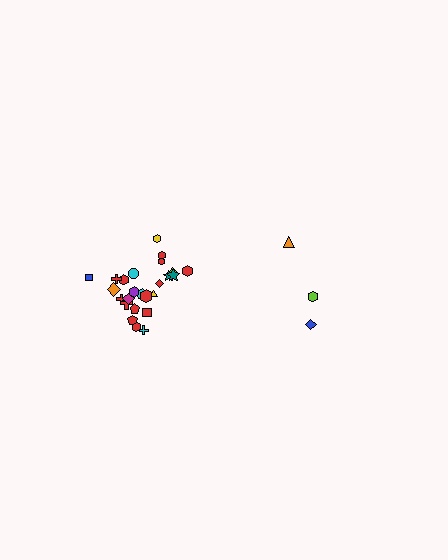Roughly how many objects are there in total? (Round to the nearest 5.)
Roughly 30 objects in total.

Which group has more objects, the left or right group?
The left group.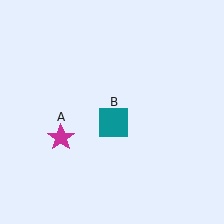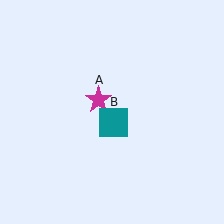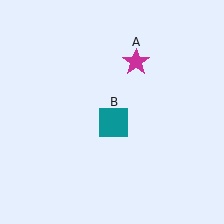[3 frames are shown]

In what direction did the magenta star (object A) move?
The magenta star (object A) moved up and to the right.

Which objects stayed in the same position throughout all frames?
Teal square (object B) remained stationary.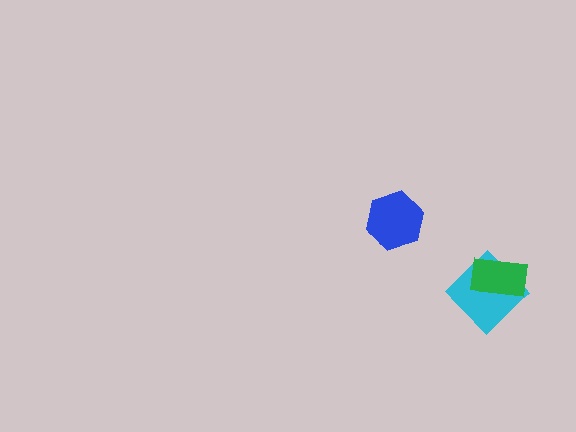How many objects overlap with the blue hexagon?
0 objects overlap with the blue hexagon.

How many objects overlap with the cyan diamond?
1 object overlaps with the cyan diamond.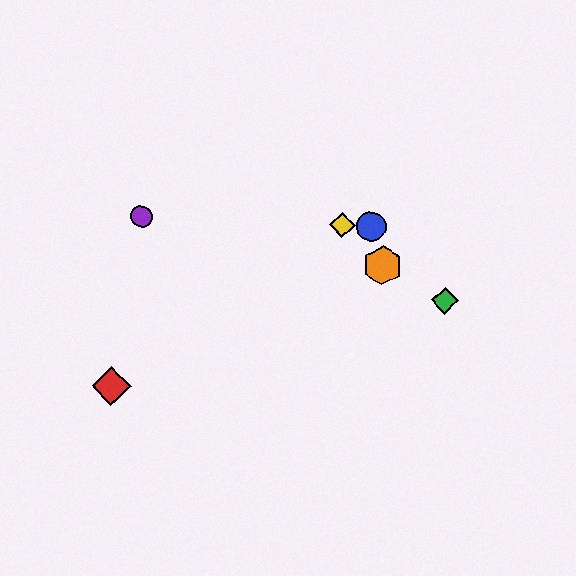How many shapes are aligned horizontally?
3 shapes (the blue circle, the yellow diamond, the purple circle) are aligned horizontally.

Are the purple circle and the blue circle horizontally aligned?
Yes, both are at y≈216.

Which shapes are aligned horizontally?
The blue circle, the yellow diamond, the purple circle are aligned horizontally.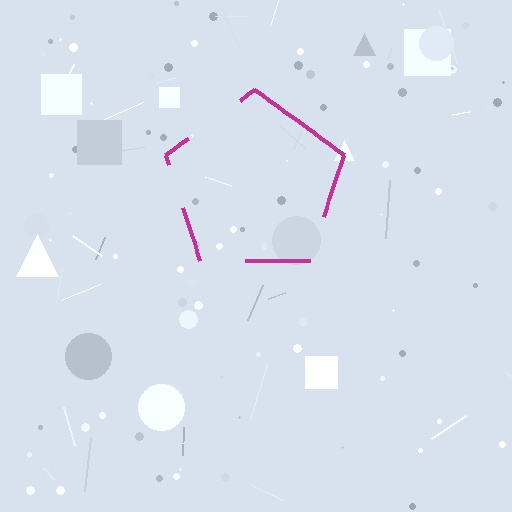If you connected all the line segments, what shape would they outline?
They would outline a pentagon.